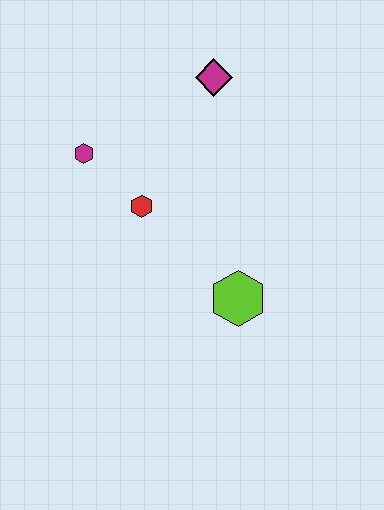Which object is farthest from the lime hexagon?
The magenta diamond is farthest from the lime hexagon.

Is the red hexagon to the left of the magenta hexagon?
No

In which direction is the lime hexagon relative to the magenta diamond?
The lime hexagon is below the magenta diamond.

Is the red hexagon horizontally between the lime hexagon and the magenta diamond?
No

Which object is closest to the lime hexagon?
The red hexagon is closest to the lime hexagon.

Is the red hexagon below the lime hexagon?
No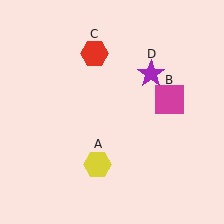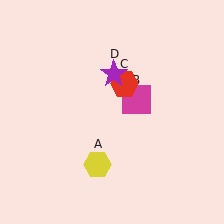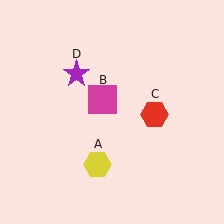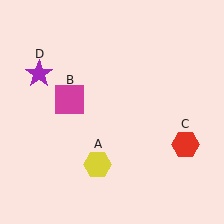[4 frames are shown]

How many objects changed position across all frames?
3 objects changed position: magenta square (object B), red hexagon (object C), purple star (object D).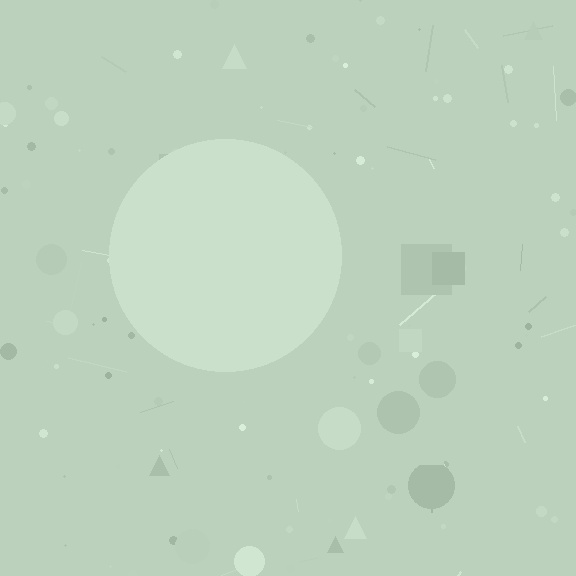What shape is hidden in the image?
A circle is hidden in the image.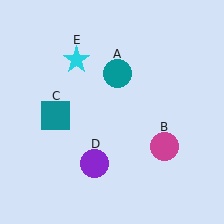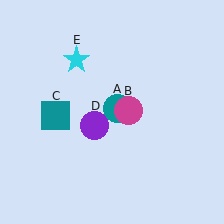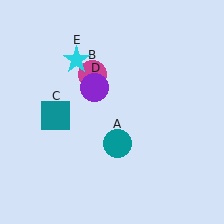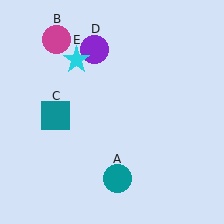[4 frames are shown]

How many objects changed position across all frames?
3 objects changed position: teal circle (object A), magenta circle (object B), purple circle (object D).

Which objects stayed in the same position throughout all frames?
Teal square (object C) and cyan star (object E) remained stationary.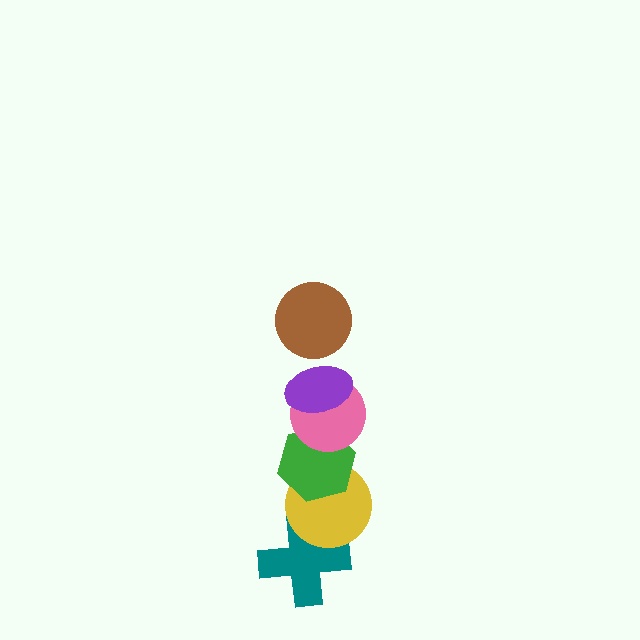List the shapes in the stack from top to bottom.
From top to bottom: the brown circle, the purple ellipse, the pink circle, the green hexagon, the yellow circle, the teal cross.